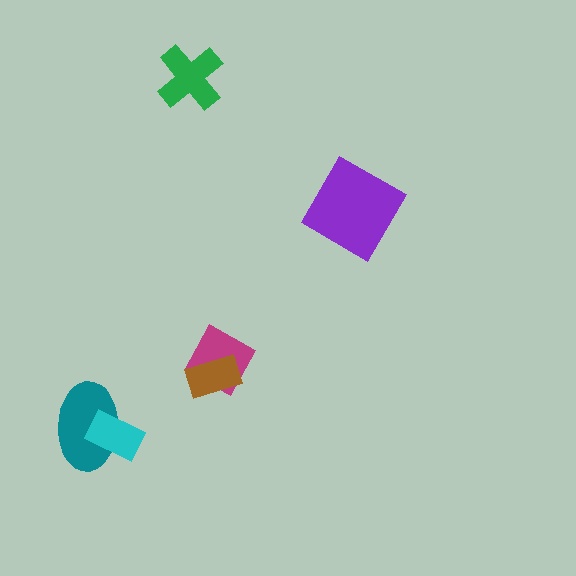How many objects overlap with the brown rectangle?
1 object overlaps with the brown rectangle.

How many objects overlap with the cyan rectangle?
1 object overlaps with the cyan rectangle.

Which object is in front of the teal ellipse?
The cyan rectangle is in front of the teal ellipse.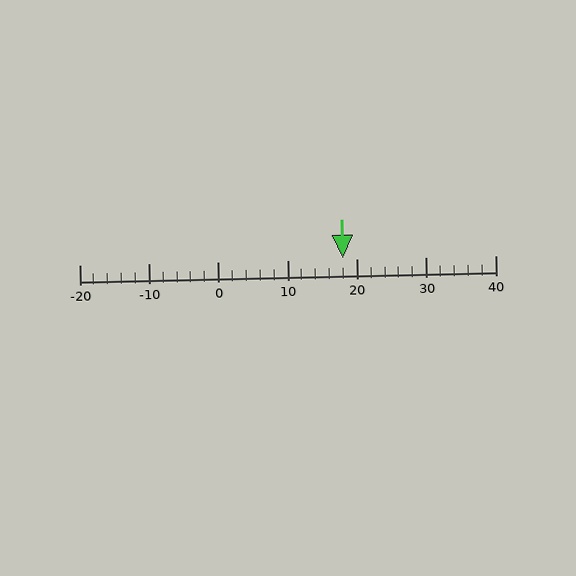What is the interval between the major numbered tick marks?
The major tick marks are spaced 10 units apart.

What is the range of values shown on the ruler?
The ruler shows values from -20 to 40.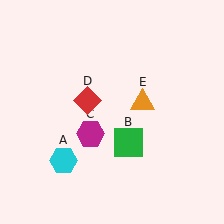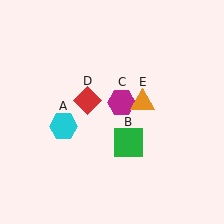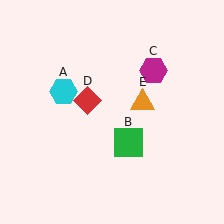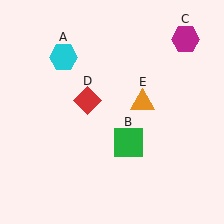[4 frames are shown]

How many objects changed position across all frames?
2 objects changed position: cyan hexagon (object A), magenta hexagon (object C).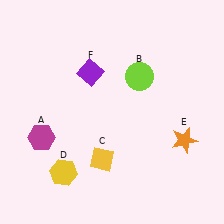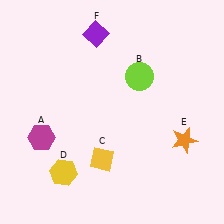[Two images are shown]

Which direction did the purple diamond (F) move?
The purple diamond (F) moved up.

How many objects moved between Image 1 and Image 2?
1 object moved between the two images.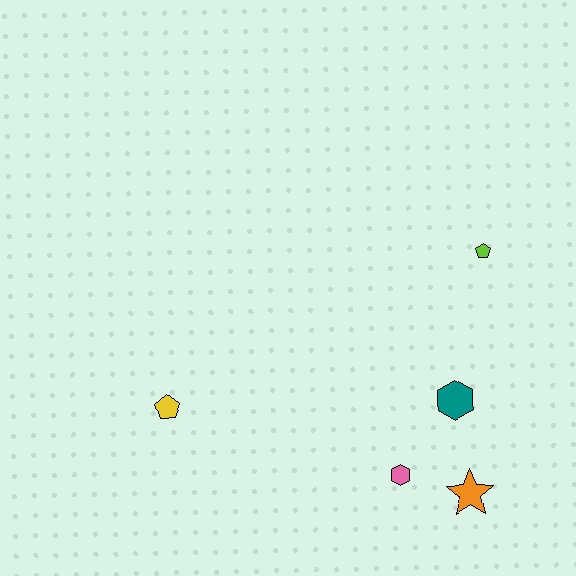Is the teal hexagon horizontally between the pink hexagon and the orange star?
Yes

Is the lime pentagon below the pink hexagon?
No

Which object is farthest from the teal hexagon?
The yellow pentagon is farthest from the teal hexagon.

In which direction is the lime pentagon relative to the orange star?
The lime pentagon is above the orange star.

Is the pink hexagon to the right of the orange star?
No